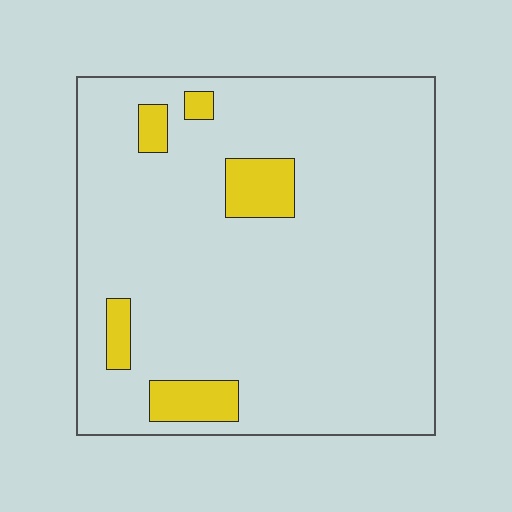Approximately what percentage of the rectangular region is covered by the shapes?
Approximately 10%.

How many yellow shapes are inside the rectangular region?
5.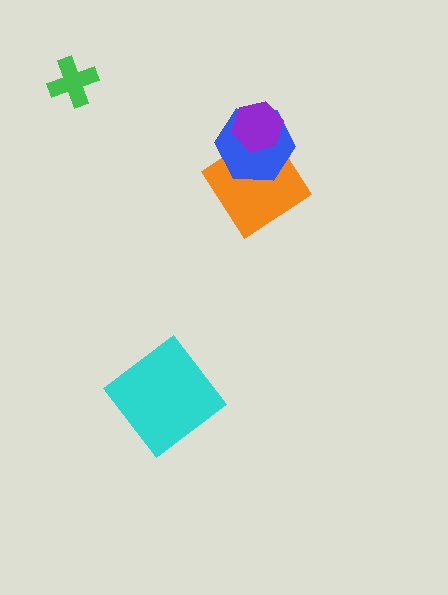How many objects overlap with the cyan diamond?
0 objects overlap with the cyan diamond.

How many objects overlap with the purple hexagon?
2 objects overlap with the purple hexagon.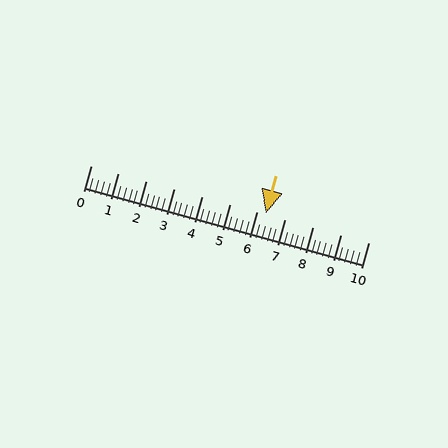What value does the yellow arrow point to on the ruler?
The yellow arrow points to approximately 6.3.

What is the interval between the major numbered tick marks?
The major tick marks are spaced 1 units apart.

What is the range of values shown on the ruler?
The ruler shows values from 0 to 10.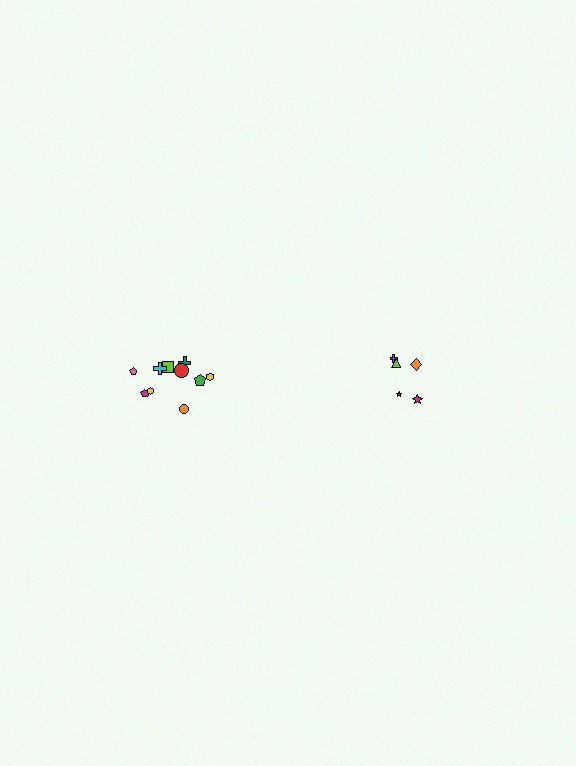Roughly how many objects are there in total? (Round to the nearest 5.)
Roughly 15 objects in total.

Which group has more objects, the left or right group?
The left group.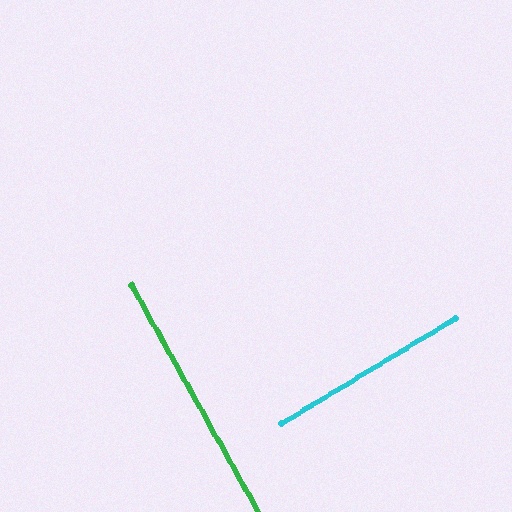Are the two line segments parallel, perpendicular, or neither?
Perpendicular — they meet at approximately 88°.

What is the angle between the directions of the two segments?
Approximately 88 degrees.